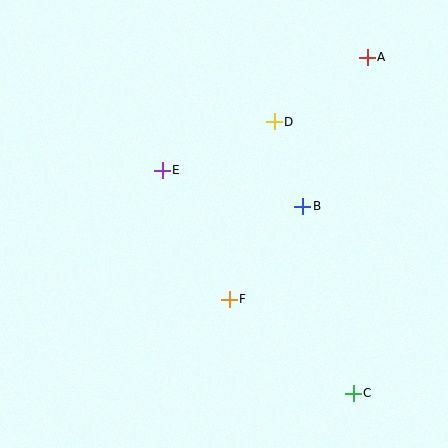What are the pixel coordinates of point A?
Point A is at (367, 57).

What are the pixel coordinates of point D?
Point D is at (274, 122).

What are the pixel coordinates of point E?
Point E is at (162, 170).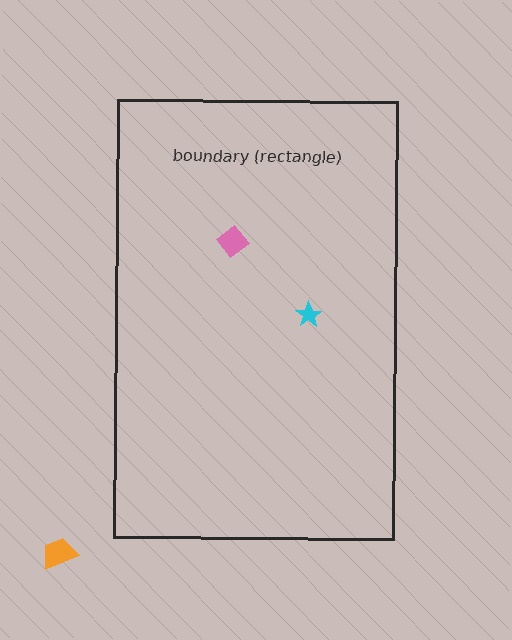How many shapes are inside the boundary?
2 inside, 1 outside.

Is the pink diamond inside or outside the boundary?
Inside.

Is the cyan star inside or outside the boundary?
Inside.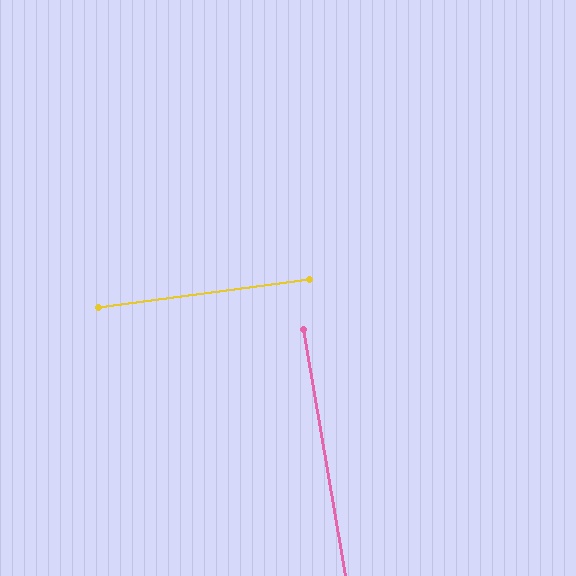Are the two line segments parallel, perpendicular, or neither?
Perpendicular — they meet at approximately 88°.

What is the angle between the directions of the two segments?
Approximately 88 degrees.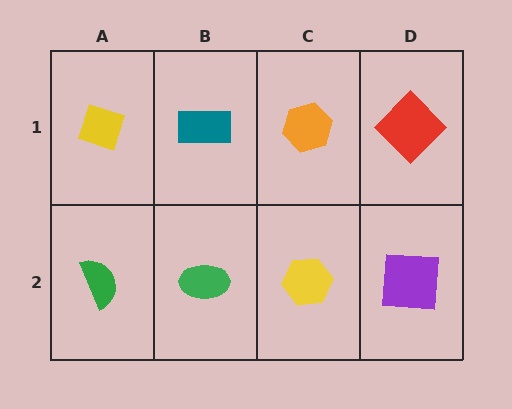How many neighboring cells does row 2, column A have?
2.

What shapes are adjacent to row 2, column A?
A yellow diamond (row 1, column A), a green ellipse (row 2, column B).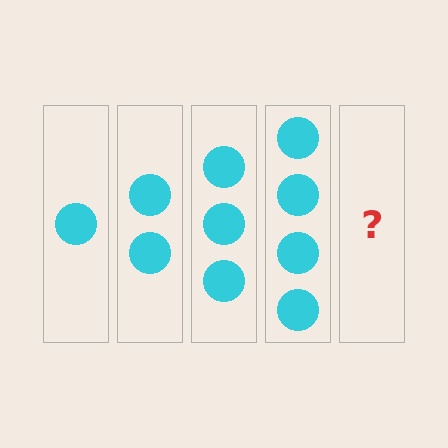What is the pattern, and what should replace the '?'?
The pattern is that each step adds one more circle. The '?' should be 5 circles.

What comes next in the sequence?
The next element should be 5 circles.